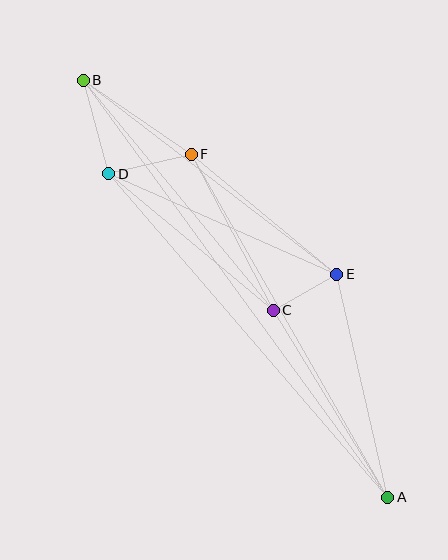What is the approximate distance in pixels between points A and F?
The distance between A and F is approximately 395 pixels.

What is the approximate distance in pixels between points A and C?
The distance between A and C is approximately 219 pixels.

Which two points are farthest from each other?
Points A and B are farthest from each other.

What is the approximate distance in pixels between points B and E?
The distance between B and E is approximately 319 pixels.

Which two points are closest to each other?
Points C and E are closest to each other.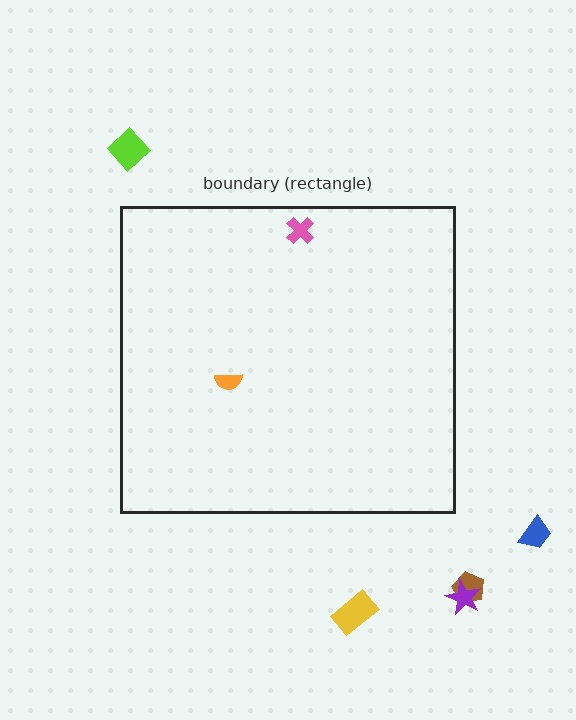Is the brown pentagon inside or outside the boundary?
Outside.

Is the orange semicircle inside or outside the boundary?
Inside.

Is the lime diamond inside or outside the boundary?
Outside.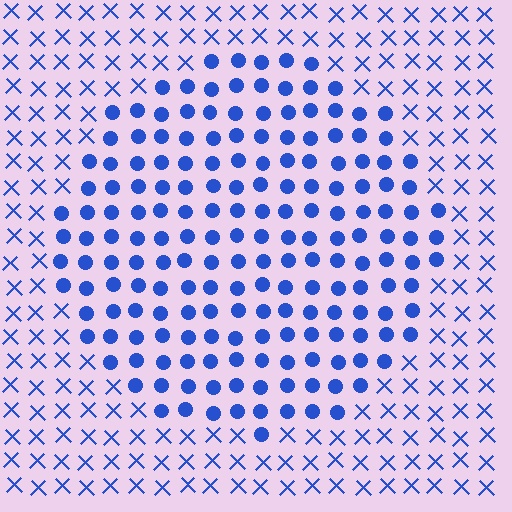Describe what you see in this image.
The image is filled with small blue elements arranged in a uniform grid. A circle-shaped region contains circles, while the surrounding area contains X marks. The boundary is defined purely by the change in element shape.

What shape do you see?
I see a circle.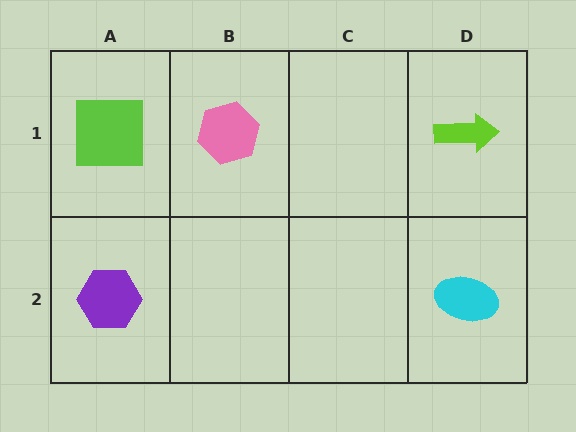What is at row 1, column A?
A lime square.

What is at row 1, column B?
A pink hexagon.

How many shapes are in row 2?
2 shapes.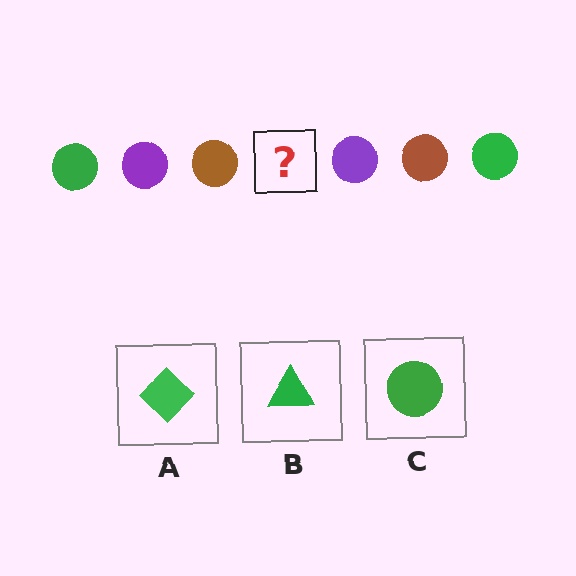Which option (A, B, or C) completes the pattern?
C.